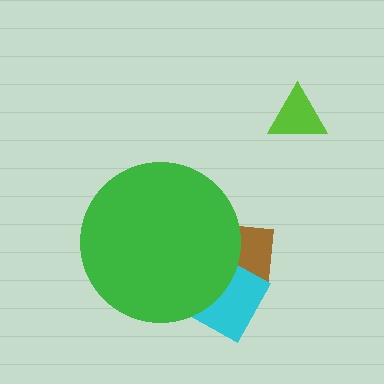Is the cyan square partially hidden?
Yes, the cyan square is partially hidden behind the green circle.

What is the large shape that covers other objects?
A green circle.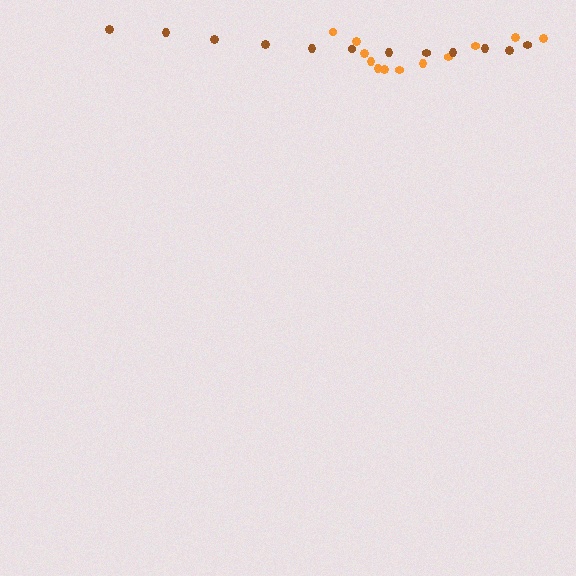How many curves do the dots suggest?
There are 2 distinct paths.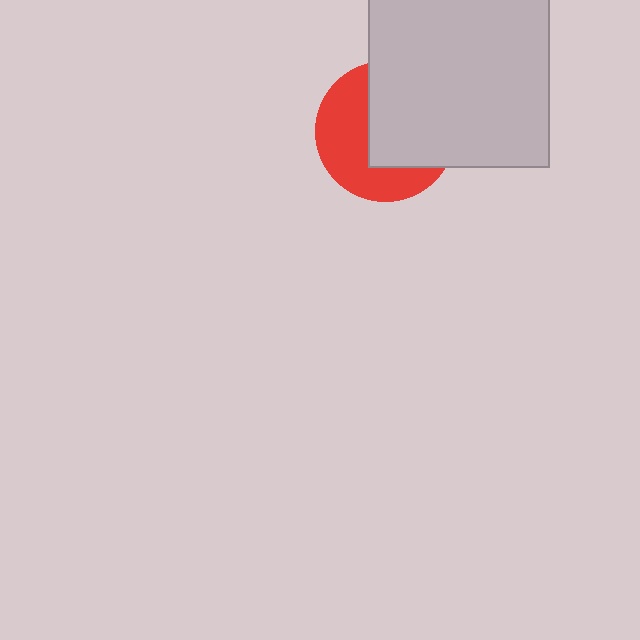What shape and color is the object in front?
The object in front is a light gray square.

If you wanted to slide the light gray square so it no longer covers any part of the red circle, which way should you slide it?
Slide it right — that is the most direct way to separate the two shapes.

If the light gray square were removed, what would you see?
You would see the complete red circle.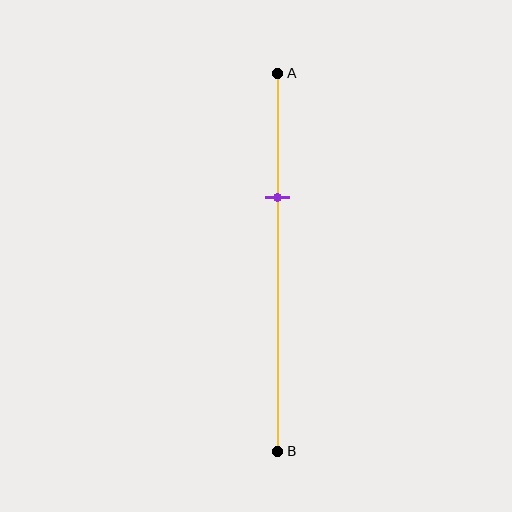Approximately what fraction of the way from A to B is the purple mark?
The purple mark is approximately 35% of the way from A to B.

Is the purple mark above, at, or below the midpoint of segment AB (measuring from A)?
The purple mark is above the midpoint of segment AB.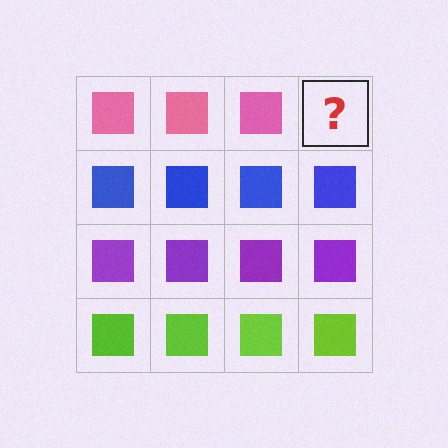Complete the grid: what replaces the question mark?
The question mark should be replaced with a pink square.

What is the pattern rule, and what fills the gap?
The rule is that each row has a consistent color. The gap should be filled with a pink square.